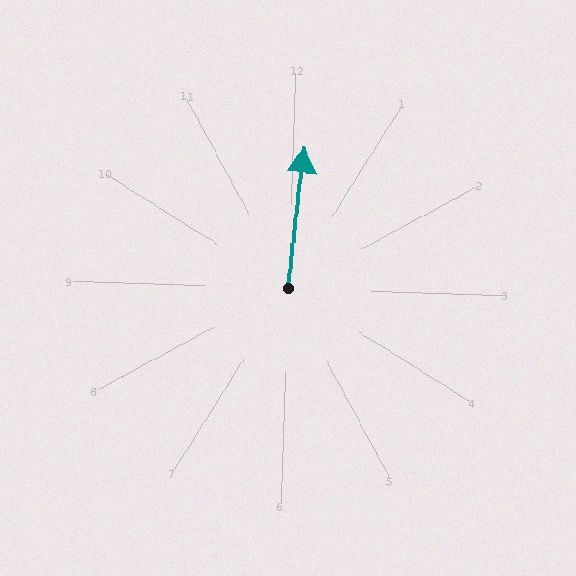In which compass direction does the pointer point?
North.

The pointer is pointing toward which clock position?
Roughly 12 o'clock.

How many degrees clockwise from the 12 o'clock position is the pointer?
Approximately 5 degrees.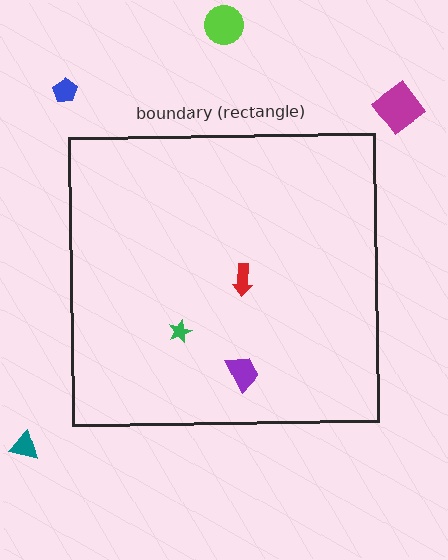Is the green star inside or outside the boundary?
Inside.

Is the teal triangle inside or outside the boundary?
Outside.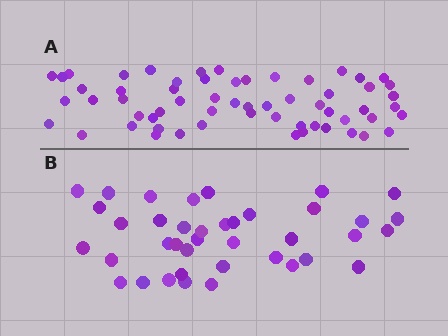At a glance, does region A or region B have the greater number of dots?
Region A (the top region) has more dots.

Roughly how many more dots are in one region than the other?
Region A has approximately 20 more dots than region B.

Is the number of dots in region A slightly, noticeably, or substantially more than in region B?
Region A has substantially more. The ratio is roughly 1.5 to 1.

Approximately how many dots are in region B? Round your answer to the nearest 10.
About 40 dots. (The exact count is 39, which rounds to 40.)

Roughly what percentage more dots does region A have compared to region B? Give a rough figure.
About 55% more.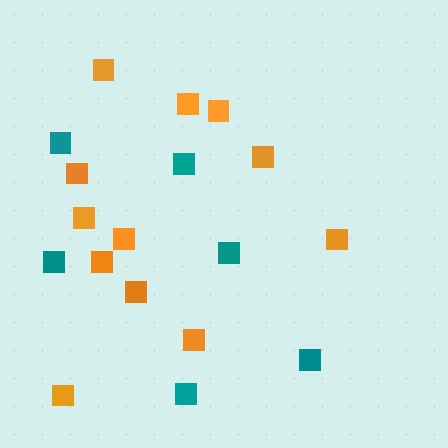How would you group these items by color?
There are 2 groups: one group of teal squares (6) and one group of orange squares (12).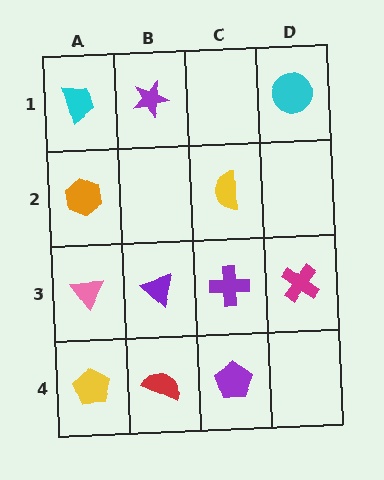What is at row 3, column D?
A magenta cross.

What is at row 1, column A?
A cyan trapezoid.